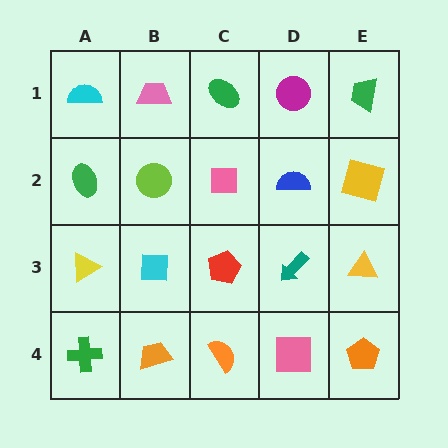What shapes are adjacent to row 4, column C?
A red pentagon (row 3, column C), an orange trapezoid (row 4, column B), a pink square (row 4, column D).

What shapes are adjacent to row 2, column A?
A cyan semicircle (row 1, column A), a yellow triangle (row 3, column A), a lime circle (row 2, column B).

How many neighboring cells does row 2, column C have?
4.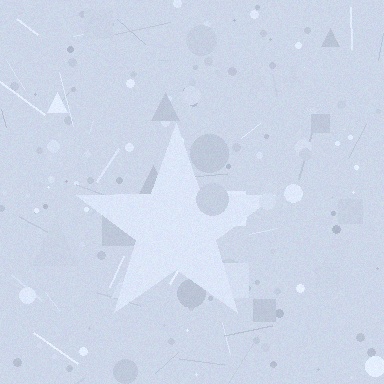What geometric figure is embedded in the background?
A star is embedded in the background.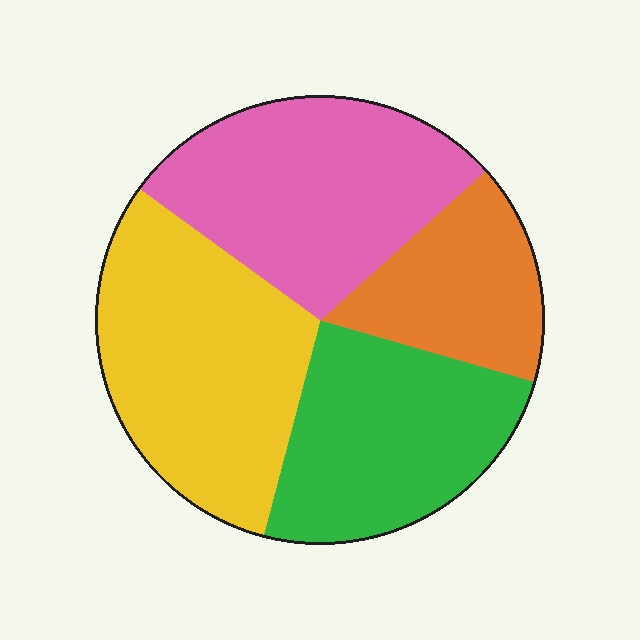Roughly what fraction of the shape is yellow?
Yellow covers around 30% of the shape.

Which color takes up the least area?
Orange, at roughly 15%.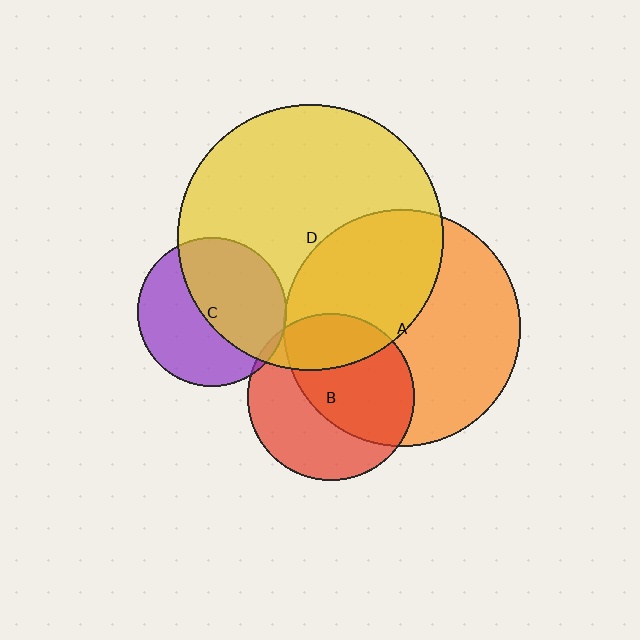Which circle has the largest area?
Circle D (yellow).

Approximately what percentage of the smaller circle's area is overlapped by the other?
Approximately 5%.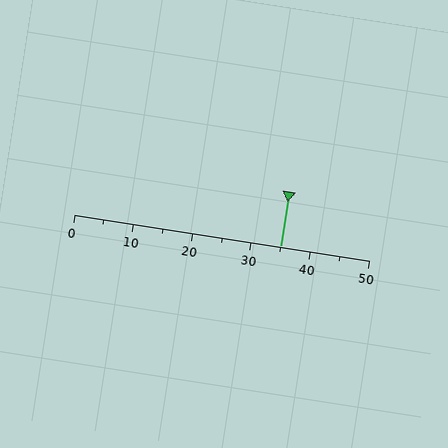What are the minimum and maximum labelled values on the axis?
The axis runs from 0 to 50.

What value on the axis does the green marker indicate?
The marker indicates approximately 35.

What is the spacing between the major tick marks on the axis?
The major ticks are spaced 10 apart.